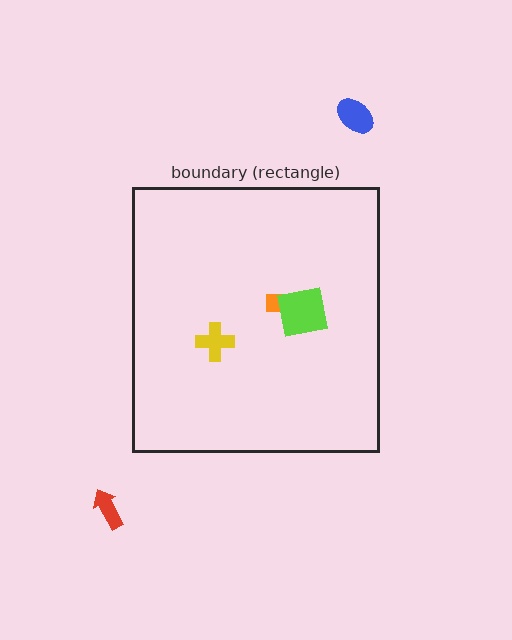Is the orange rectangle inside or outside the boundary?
Inside.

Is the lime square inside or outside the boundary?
Inside.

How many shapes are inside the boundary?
3 inside, 2 outside.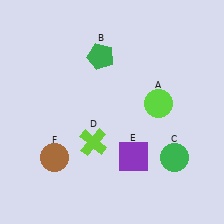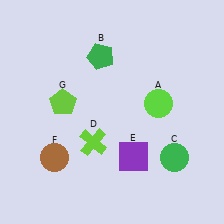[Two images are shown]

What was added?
A lime pentagon (G) was added in Image 2.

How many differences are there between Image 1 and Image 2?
There is 1 difference between the two images.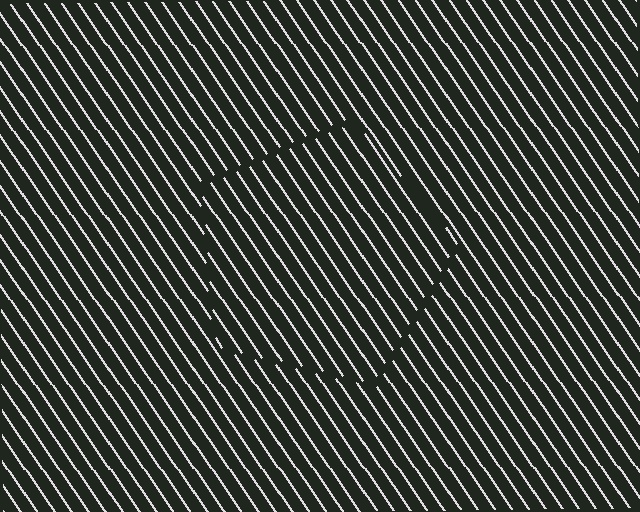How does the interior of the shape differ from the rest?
The interior of the shape contains the same grating, shifted by half a period — the contour is defined by the phase discontinuity where line-ends from the inner and outer gratings abut.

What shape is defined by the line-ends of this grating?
An illusory pentagon. The interior of the shape contains the same grating, shifted by half a period — the contour is defined by the phase discontinuity where line-ends from the inner and outer gratings abut.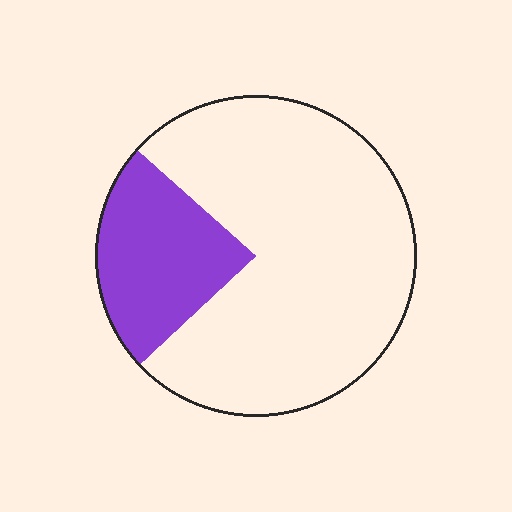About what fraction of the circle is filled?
About one quarter (1/4).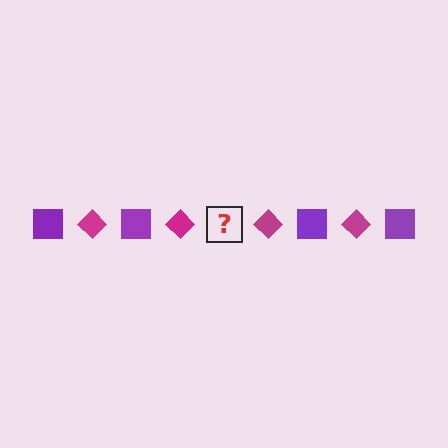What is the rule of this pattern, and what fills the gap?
The rule is that the pattern alternates between purple square and magenta diamond. The gap should be filled with a purple square.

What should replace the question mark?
The question mark should be replaced with a purple square.